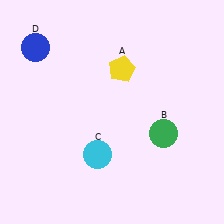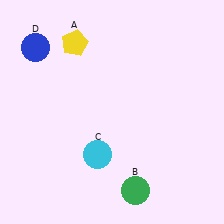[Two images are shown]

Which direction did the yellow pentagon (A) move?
The yellow pentagon (A) moved left.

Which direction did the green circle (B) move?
The green circle (B) moved down.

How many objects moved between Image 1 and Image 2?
2 objects moved between the two images.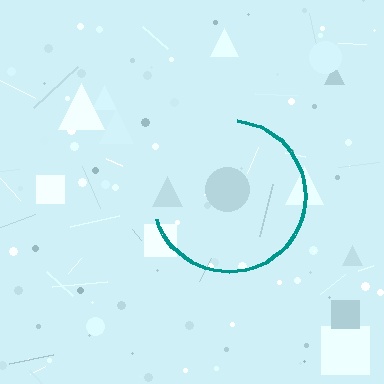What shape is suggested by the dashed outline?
The dashed outline suggests a circle.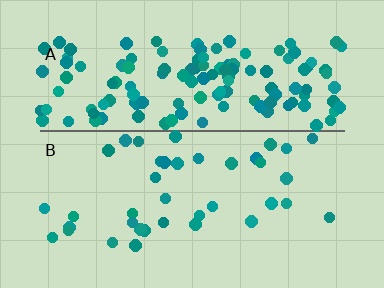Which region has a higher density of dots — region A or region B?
A (the top).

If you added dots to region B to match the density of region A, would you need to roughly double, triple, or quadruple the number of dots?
Approximately quadruple.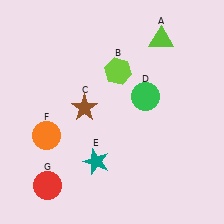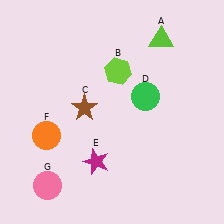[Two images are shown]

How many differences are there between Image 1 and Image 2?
There are 2 differences between the two images.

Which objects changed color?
E changed from teal to magenta. G changed from red to pink.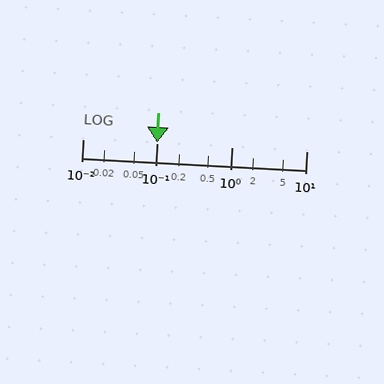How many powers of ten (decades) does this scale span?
The scale spans 3 decades, from 0.01 to 10.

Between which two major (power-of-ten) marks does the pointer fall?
The pointer is between 0.1 and 1.